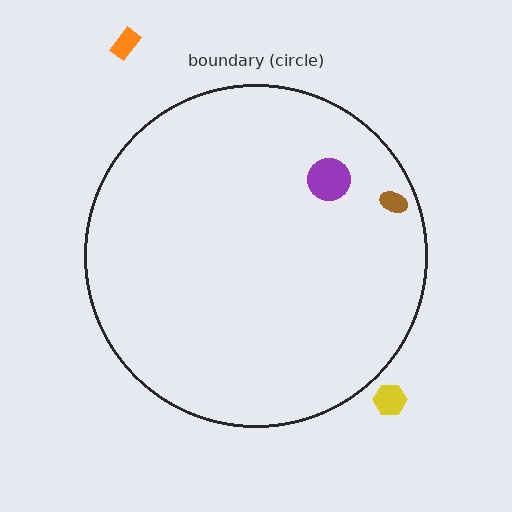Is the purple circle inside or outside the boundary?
Inside.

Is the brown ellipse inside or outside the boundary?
Inside.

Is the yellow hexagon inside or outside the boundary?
Outside.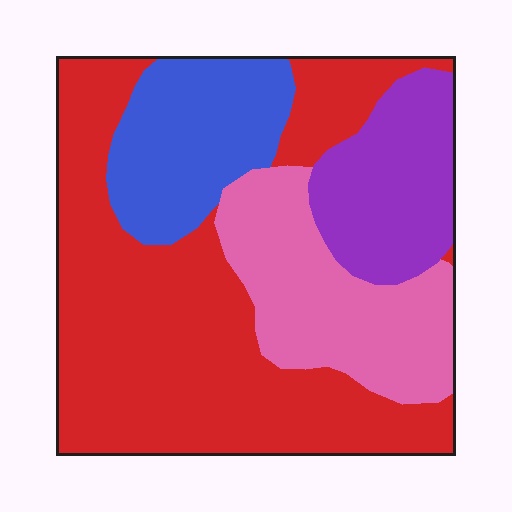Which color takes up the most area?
Red, at roughly 50%.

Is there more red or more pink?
Red.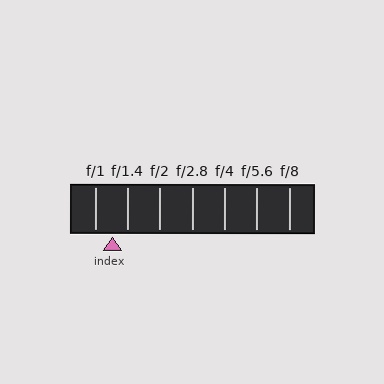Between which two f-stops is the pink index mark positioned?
The index mark is between f/1 and f/1.4.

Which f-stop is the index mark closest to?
The index mark is closest to f/1.4.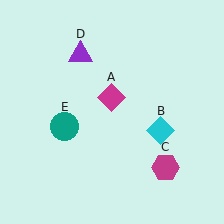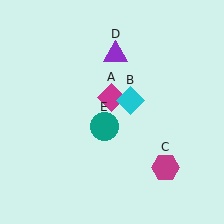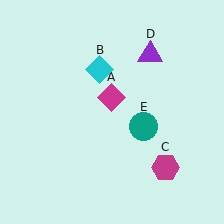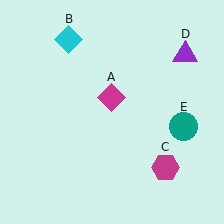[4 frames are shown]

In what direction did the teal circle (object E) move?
The teal circle (object E) moved right.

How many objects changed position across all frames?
3 objects changed position: cyan diamond (object B), purple triangle (object D), teal circle (object E).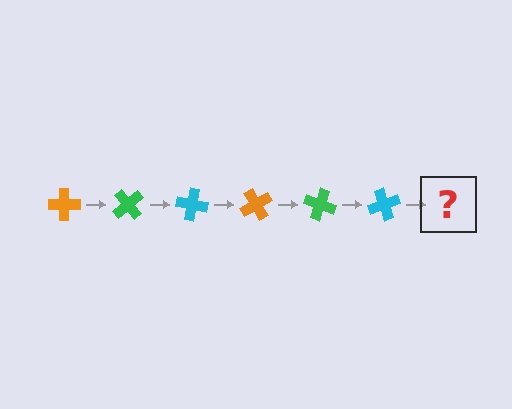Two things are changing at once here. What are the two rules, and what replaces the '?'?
The two rules are that it rotates 50 degrees each step and the color cycles through orange, green, and cyan. The '?' should be an orange cross, rotated 300 degrees from the start.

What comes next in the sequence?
The next element should be an orange cross, rotated 300 degrees from the start.